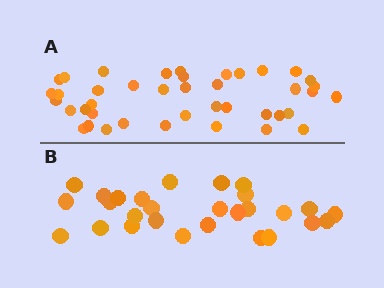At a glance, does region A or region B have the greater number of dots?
Region A (the top region) has more dots.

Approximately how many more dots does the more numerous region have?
Region A has approximately 15 more dots than region B.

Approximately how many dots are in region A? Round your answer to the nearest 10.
About 40 dots. (The exact count is 41, which rounds to 40.)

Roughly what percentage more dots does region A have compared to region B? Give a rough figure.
About 45% more.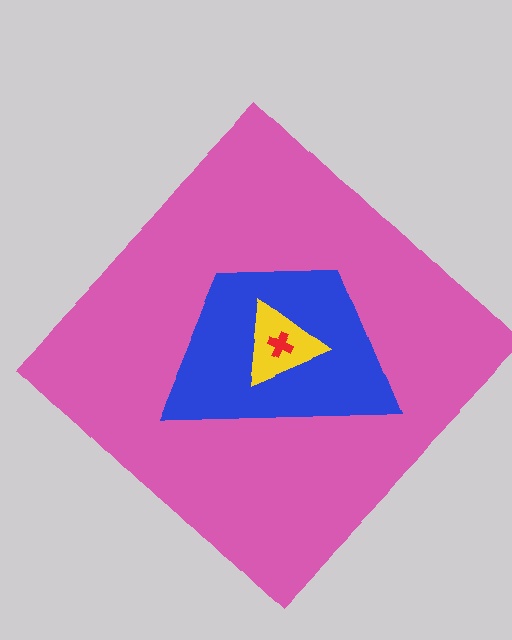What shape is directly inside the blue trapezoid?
The yellow triangle.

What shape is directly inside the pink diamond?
The blue trapezoid.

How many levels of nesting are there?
4.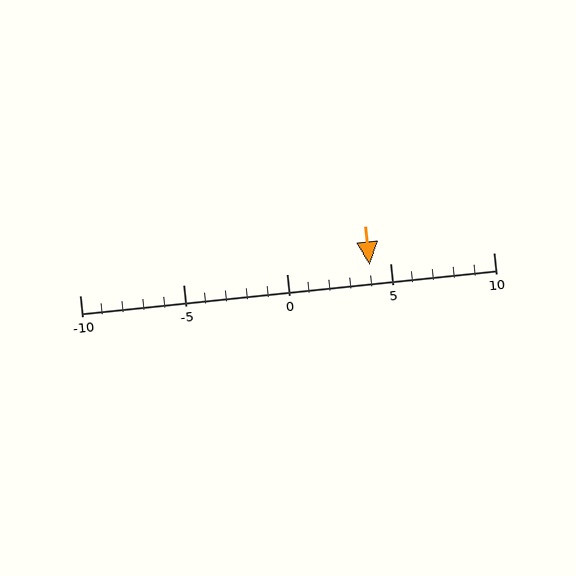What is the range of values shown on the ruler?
The ruler shows values from -10 to 10.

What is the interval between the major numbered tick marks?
The major tick marks are spaced 5 units apart.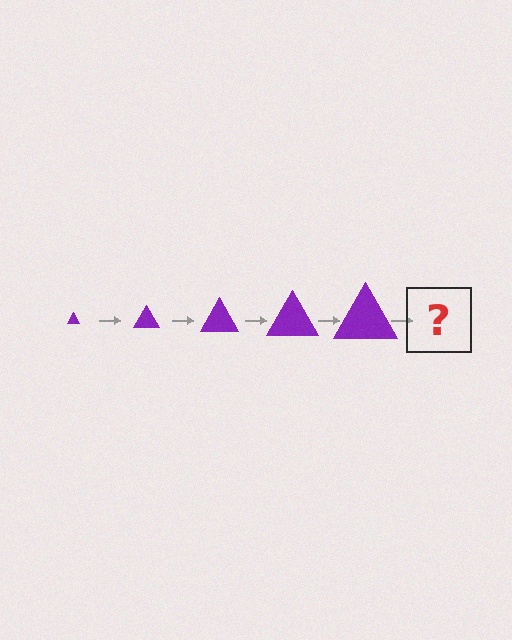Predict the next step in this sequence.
The next step is a purple triangle, larger than the previous one.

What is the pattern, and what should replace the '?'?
The pattern is that the triangle gets progressively larger each step. The '?' should be a purple triangle, larger than the previous one.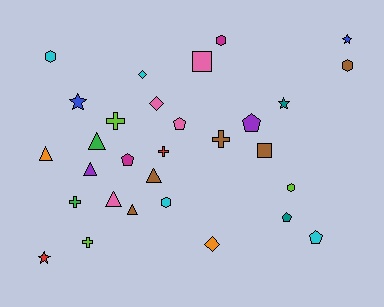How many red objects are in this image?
There are 2 red objects.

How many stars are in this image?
There are 4 stars.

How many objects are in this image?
There are 30 objects.